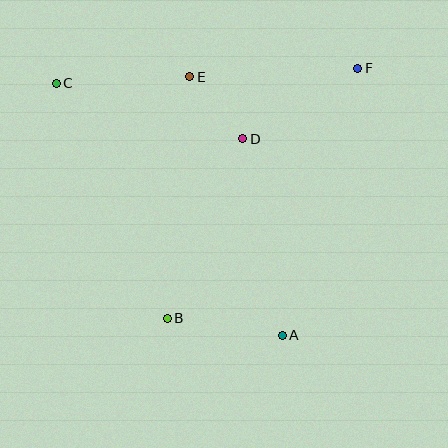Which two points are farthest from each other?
Points A and C are farthest from each other.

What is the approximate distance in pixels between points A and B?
The distance between A and B is approximately 116 pixels.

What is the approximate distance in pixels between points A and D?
The distance between A and D is approximately 200 pixels.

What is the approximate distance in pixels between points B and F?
The distance between B and F is approximately 314 pixels.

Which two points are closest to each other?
Points D and E are closest to each other.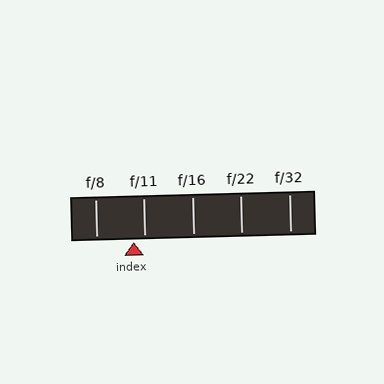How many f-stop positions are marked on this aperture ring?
There are 5 f-stop positions marked.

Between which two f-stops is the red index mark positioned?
The index mark is between f/8 and f/11.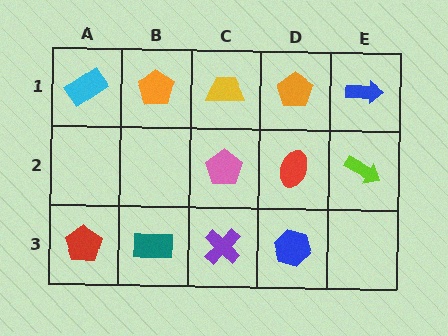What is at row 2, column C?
A pink pentagon.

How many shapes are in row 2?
3 shapes.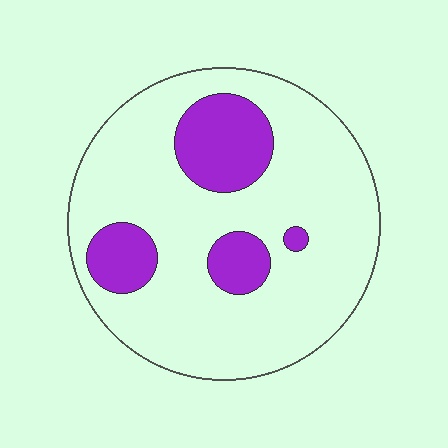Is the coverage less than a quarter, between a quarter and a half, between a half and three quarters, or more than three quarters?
Less than a quarter.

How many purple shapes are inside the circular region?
4.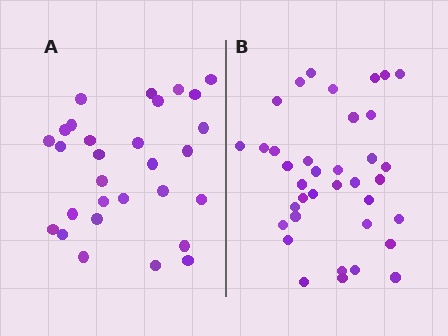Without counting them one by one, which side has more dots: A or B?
Region B (the right region) has more dots.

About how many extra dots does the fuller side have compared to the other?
Region B has roughly 8 or so more dots than region A.